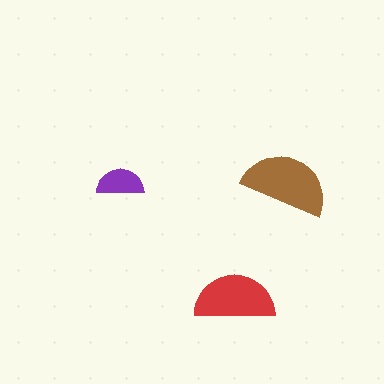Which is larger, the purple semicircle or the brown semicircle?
The brown one.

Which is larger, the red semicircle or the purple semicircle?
The red one.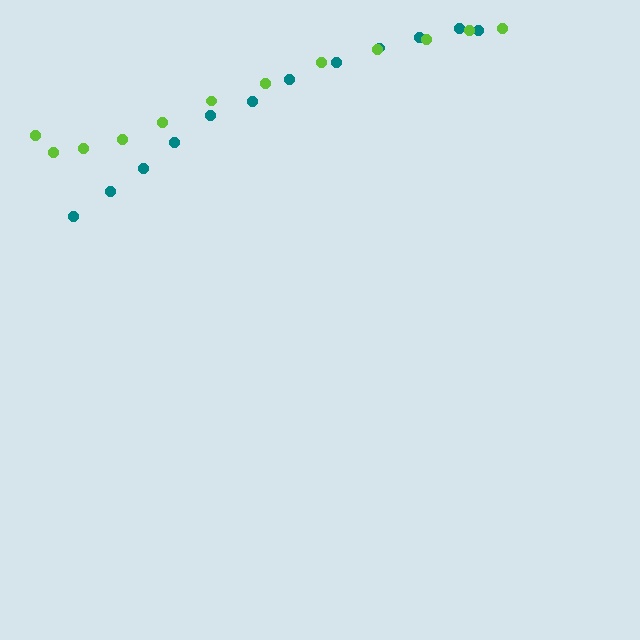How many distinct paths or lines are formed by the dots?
There are 2 distinct paths.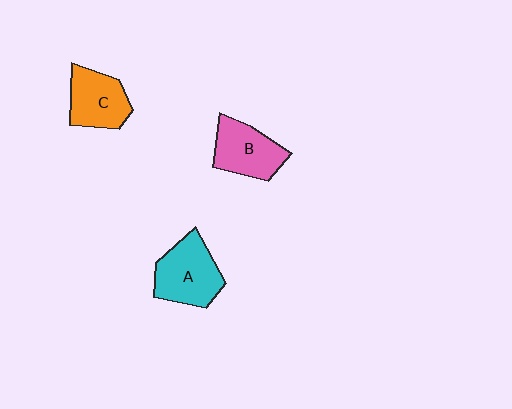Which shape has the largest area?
Shape A (cyan).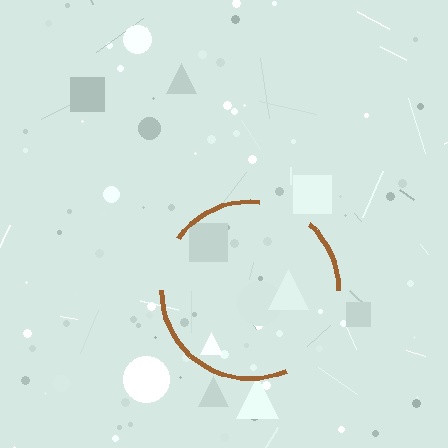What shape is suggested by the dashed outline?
The dashed outline suggests a circle.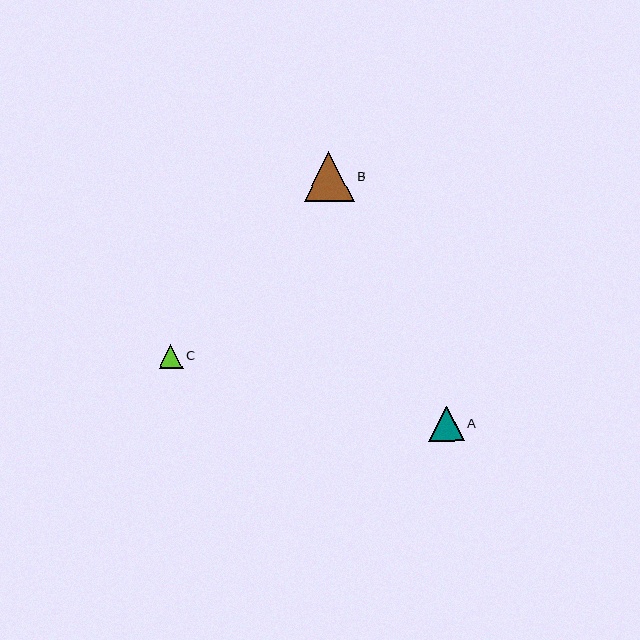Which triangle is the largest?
Triangle B is the largest with a size of approximately 50 pixels.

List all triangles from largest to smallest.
From largest to smallest: B, A, C.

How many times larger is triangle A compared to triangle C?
Triangle A is approximately 1.5 times the size of triangle C.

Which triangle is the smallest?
Triangle C is the smallest with a size of approximately 24 pixels.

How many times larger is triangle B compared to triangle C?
Triangle B is approximately 2.1 times the size of triangle C.